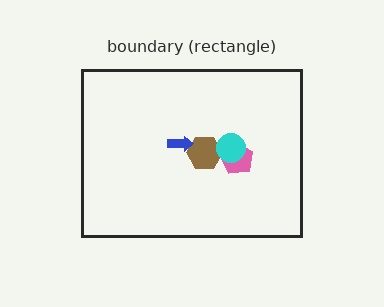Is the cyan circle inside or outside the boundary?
Inside.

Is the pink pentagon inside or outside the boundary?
Inside.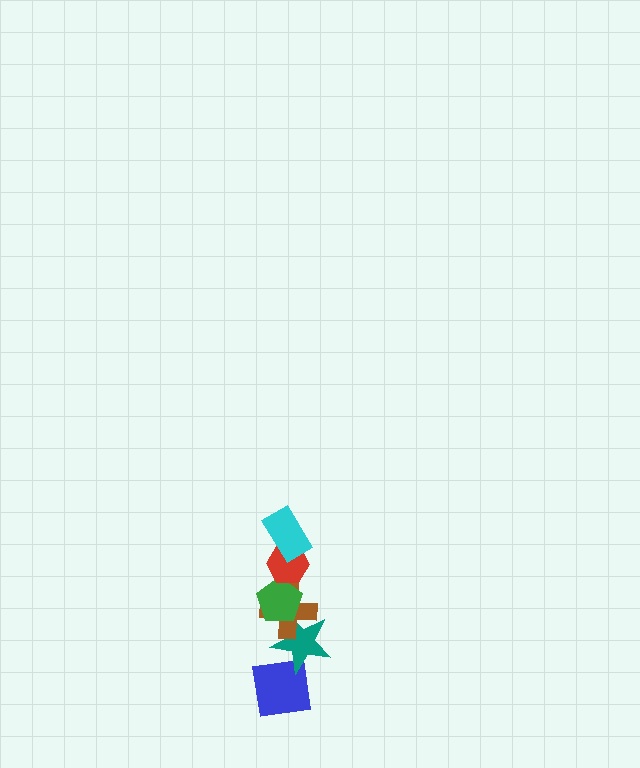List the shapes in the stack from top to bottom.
From top to bottom: the cyan rectangle, the red hexagon, the green pentagon, the brown cross, the teal star, the blue square.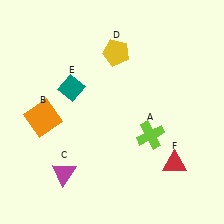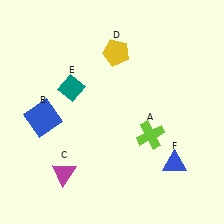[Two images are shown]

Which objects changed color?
B changed from orange to blue. F changed from red to blue.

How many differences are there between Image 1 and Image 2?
There are 2 differences between the two images.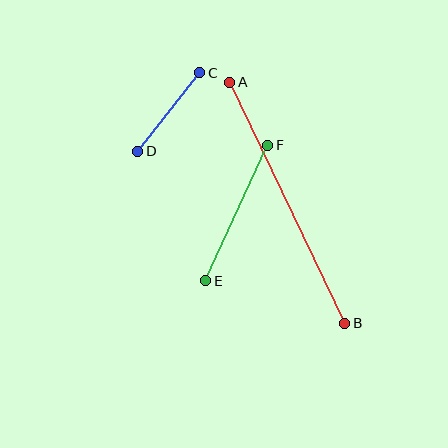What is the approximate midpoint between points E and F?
The midpoint is at approximately (237, 213) pixels.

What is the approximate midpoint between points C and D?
The midpoint is at approximately (169, 112) pixels.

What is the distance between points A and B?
The distance is approximately 267 pixels.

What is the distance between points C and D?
The distance is approximately 100 pixels.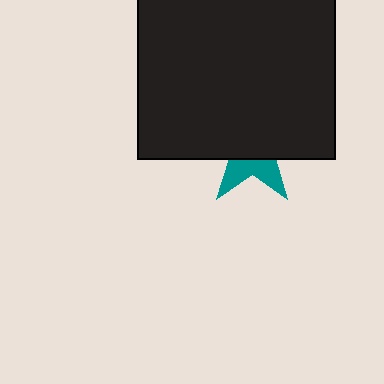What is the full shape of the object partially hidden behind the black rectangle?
The partially hidden object is a teal star.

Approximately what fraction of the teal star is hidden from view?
Roughly 65% of the teal star is hidden behind the black rectangle.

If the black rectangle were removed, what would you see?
You would see the complete teal star.